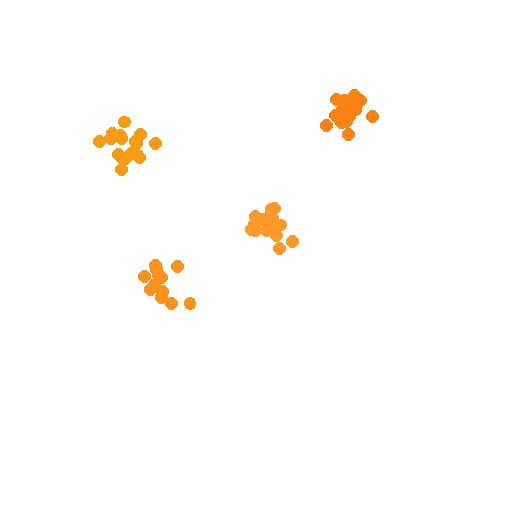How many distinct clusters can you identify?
There are 4 distinct clusters.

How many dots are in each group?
Group 1: 17 dots, Group 2: 19 dots, Group 3: 14 dots, Group 4: 18 dots (68 total).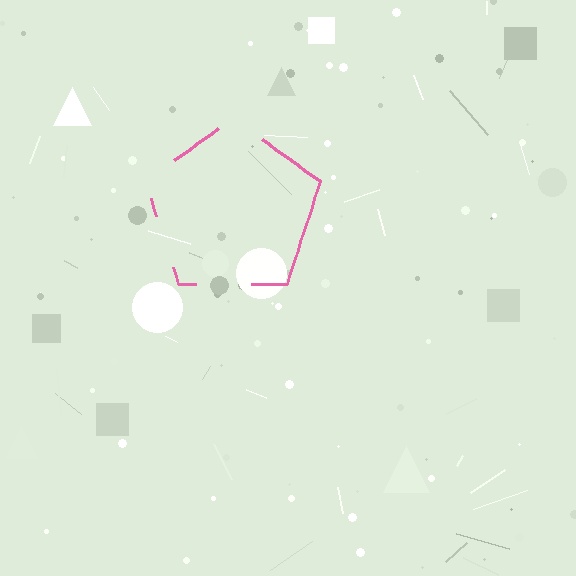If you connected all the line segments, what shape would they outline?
They would outline a pentagon.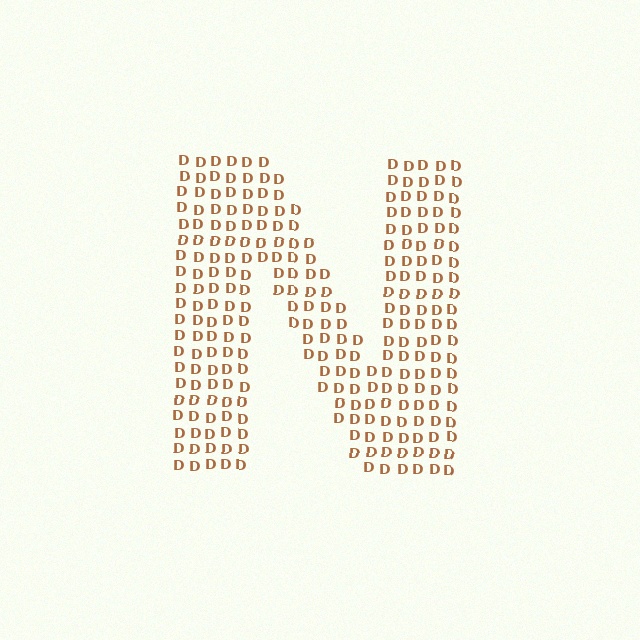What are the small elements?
The small elements are letter D's.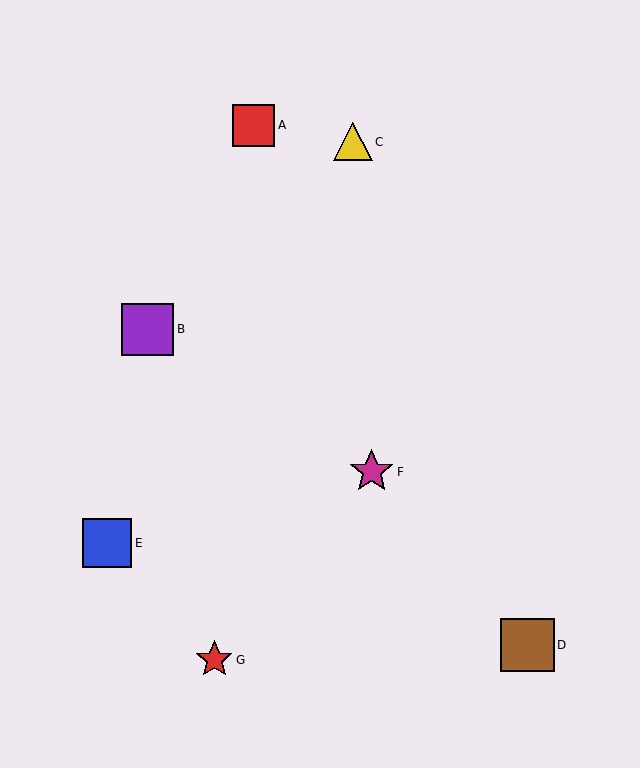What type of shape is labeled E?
Shape E is a blue square.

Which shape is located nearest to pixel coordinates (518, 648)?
The brown square (labeled D) at (527, 645) is nearest to that location.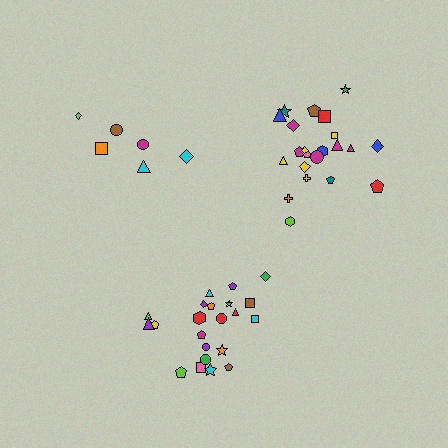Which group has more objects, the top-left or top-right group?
The top-right group.